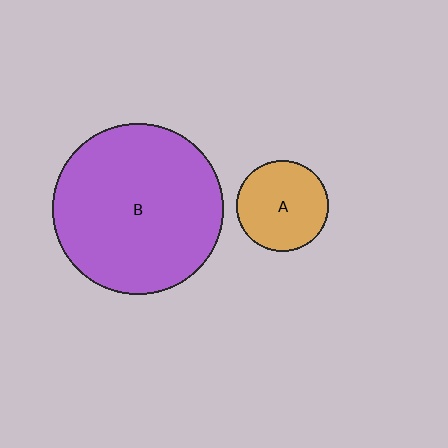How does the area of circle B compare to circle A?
Approximately 3.5 times.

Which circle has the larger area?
Circle B (purple).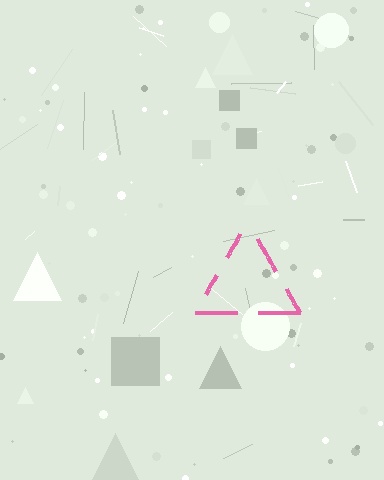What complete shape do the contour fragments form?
The contour fragments form a triangle.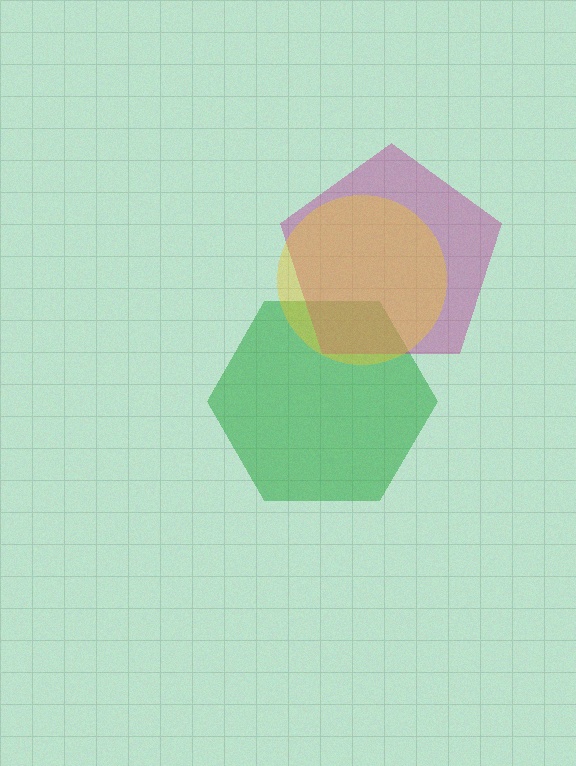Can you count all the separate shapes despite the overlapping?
Yes, there are 3 separate shapes.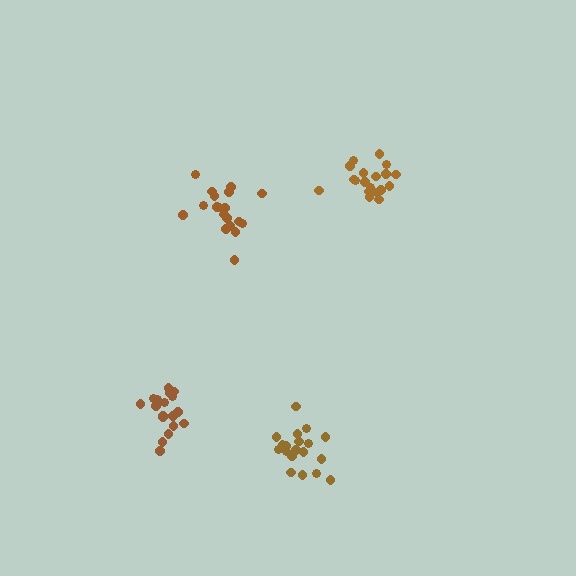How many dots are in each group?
Group 1: 19 dots, Group 2: 19 dots, Group 3: 19 dots, Group 4: 19 dots (76 total).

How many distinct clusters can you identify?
There are 4 distinct clusters.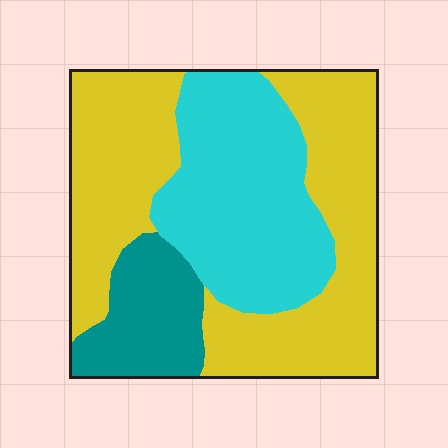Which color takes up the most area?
Yellow, at roughly 50%.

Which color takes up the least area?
Teal, at roughly 15%.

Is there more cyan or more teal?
Cyan.